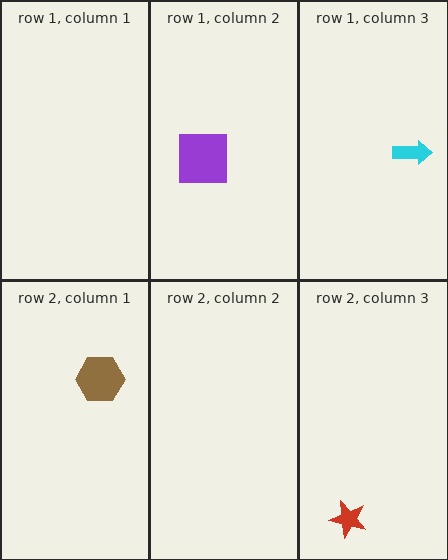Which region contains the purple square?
The row 1, column 2 region.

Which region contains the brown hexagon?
The row 2, column 1 region.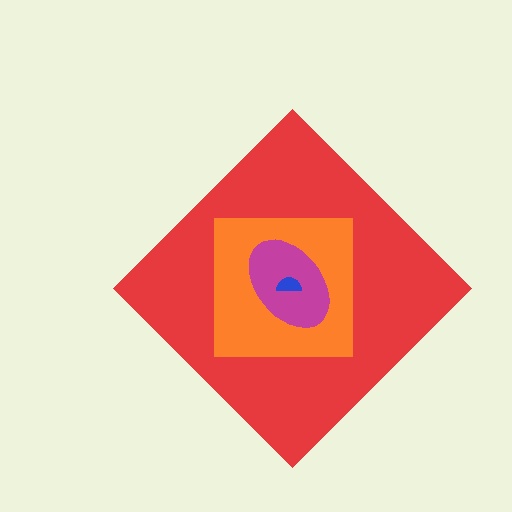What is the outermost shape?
The red diamond.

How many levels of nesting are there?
4.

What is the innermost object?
The blue semicircle.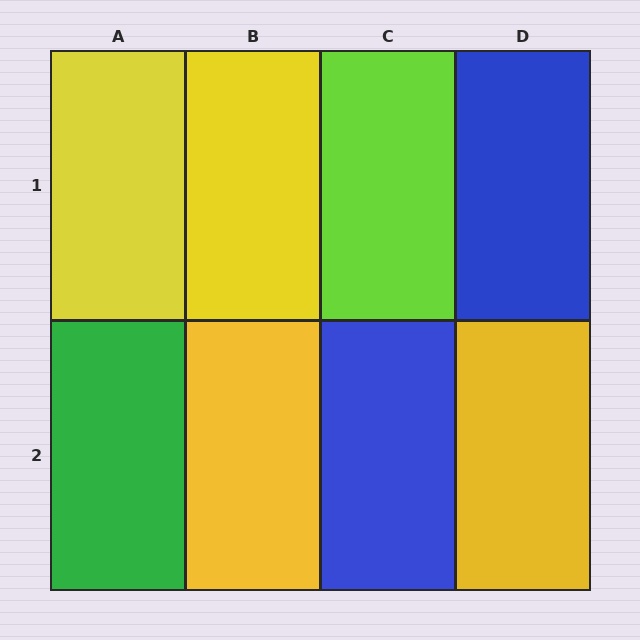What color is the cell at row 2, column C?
Blue.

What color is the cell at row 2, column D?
Yellow.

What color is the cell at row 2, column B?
Yellow.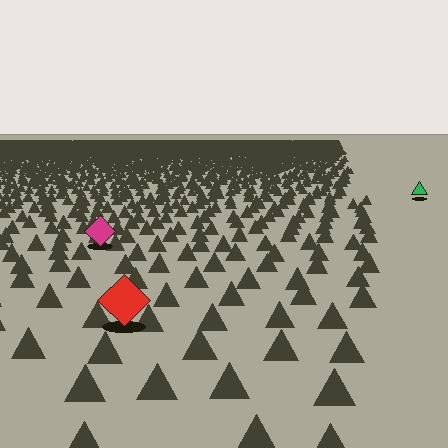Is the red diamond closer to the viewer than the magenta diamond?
Yes. The red diamond is closer — you can tell from the texture gradient: the ground texture is coarser near it.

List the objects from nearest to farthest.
From nearest to farthest: the red diamond, the magenta diamond, the green triangle.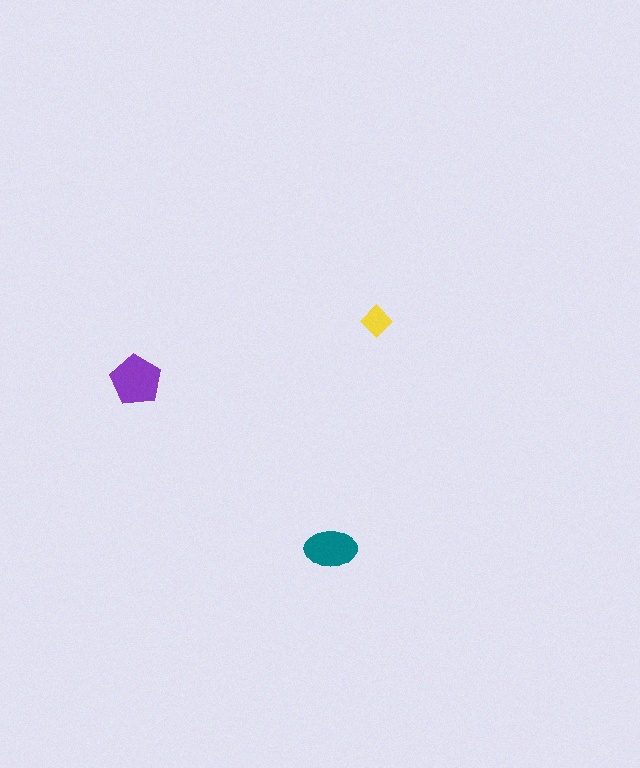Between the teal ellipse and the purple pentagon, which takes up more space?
The purple pentagon.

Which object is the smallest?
The yellow diamond.